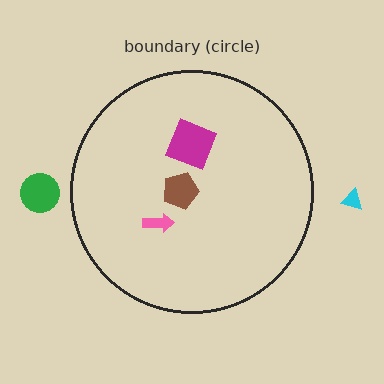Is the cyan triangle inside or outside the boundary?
Outside.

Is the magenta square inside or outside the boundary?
Inside.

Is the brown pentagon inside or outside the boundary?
Inside.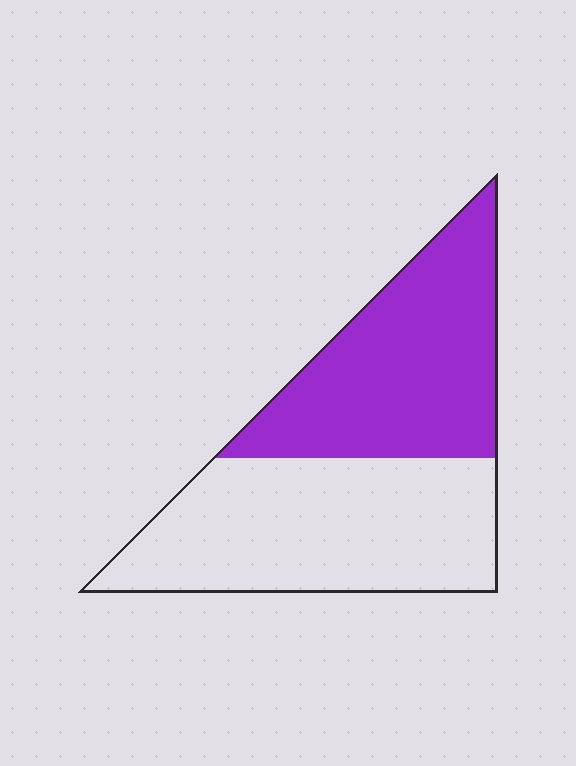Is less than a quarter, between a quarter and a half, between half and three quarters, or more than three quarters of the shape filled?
Between a quarter and a half.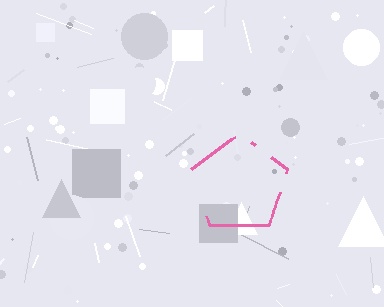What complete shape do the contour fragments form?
The contour fragments form a pentagon.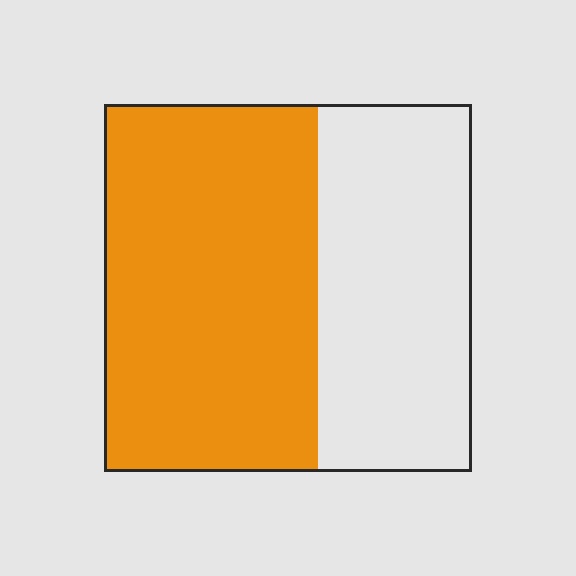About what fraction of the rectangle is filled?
About three fifths (3/5).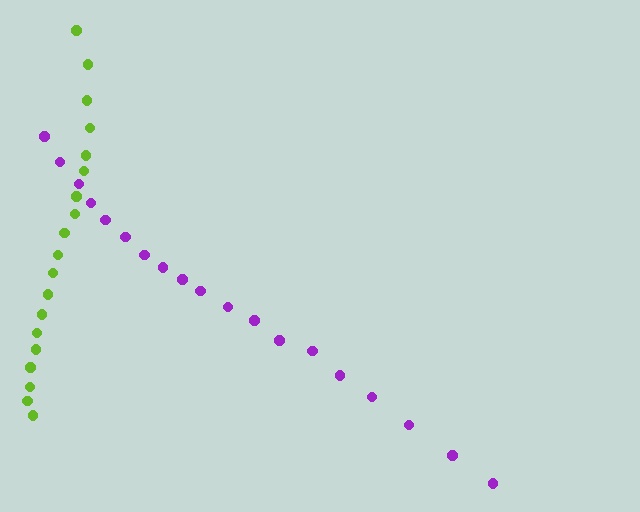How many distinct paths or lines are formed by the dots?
There are 2 distinct paths.